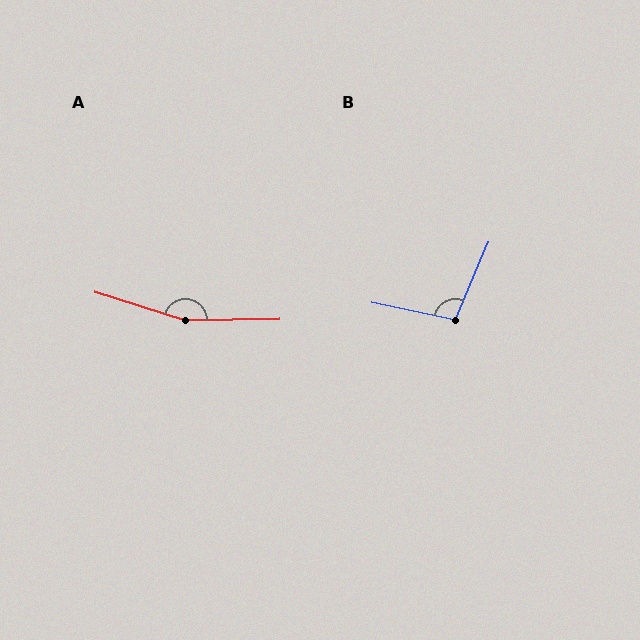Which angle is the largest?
A, at approximately 161 degrees.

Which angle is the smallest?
B, at approximately 101 degrees.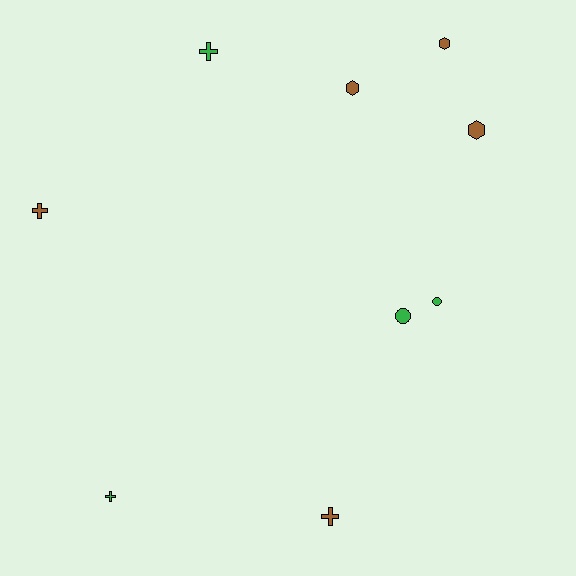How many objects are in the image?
There are 9 objects.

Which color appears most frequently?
Brown, with 5 objects.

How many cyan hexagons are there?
There are no cyan hexagons.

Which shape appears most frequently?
Cross, with 4 objects.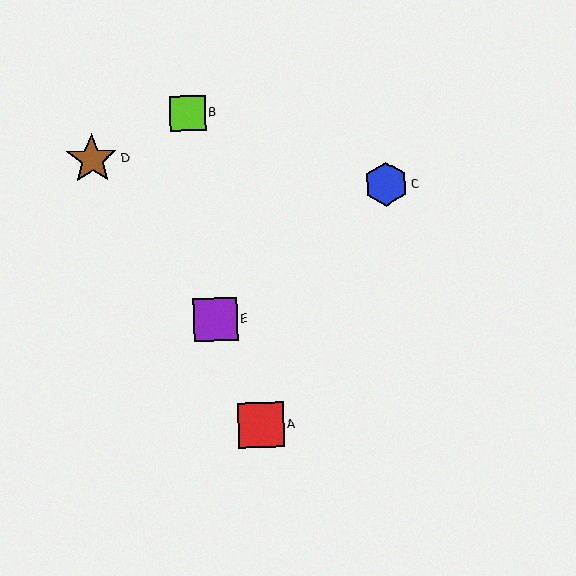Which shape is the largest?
The brown star (labeled D) is the largest.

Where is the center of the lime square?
The center of the lime square is at (187, 113).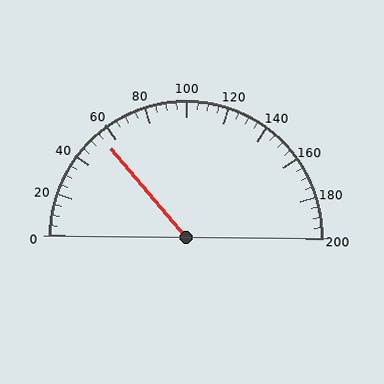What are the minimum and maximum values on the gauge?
The gauge ranges from 0 to 200.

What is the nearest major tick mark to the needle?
The nearest major tick mark is 60.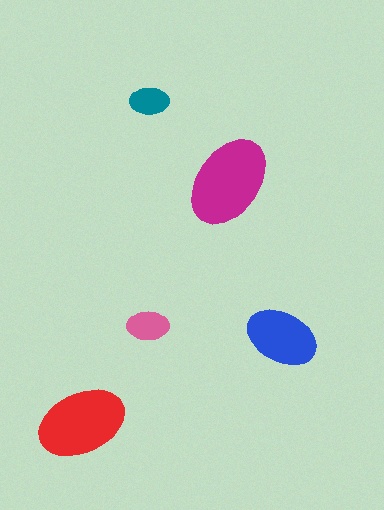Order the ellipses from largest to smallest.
the magenta one, the red one, the blue one, the pink one, the teal one.